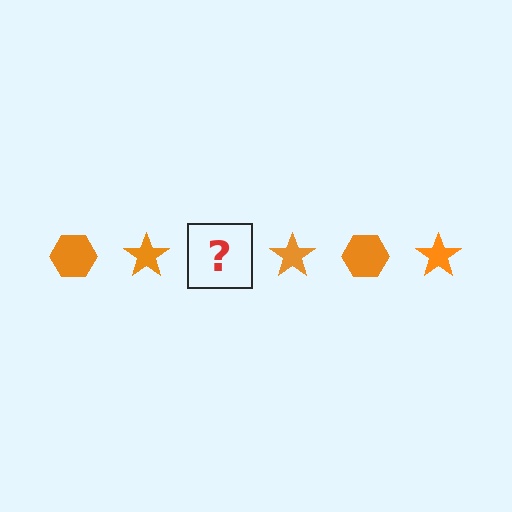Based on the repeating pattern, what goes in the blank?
The blank should be an orange hexagon.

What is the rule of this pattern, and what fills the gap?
The rule is that the pattern cycles through hexagon, star shapes in orange. The gap should be filled with an orange hexagon.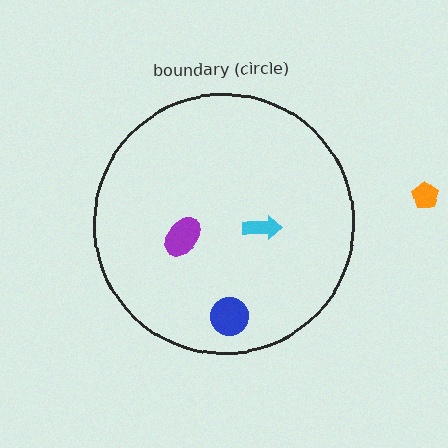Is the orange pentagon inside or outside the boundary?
Outside.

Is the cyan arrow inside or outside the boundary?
Inside.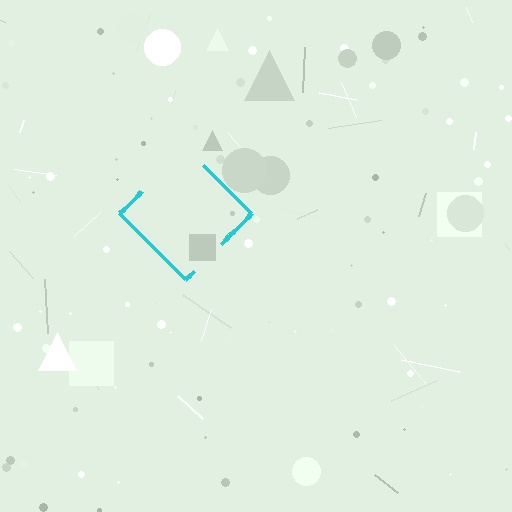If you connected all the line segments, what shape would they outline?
They would outline a diamond.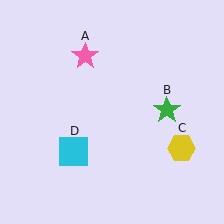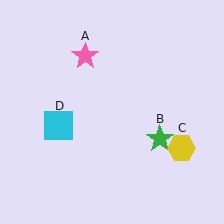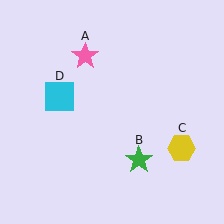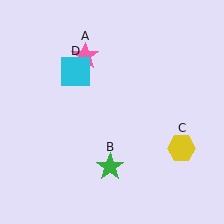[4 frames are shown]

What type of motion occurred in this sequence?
The green star (object B), cyan square (object D) rotated clockwise around the center of the scene.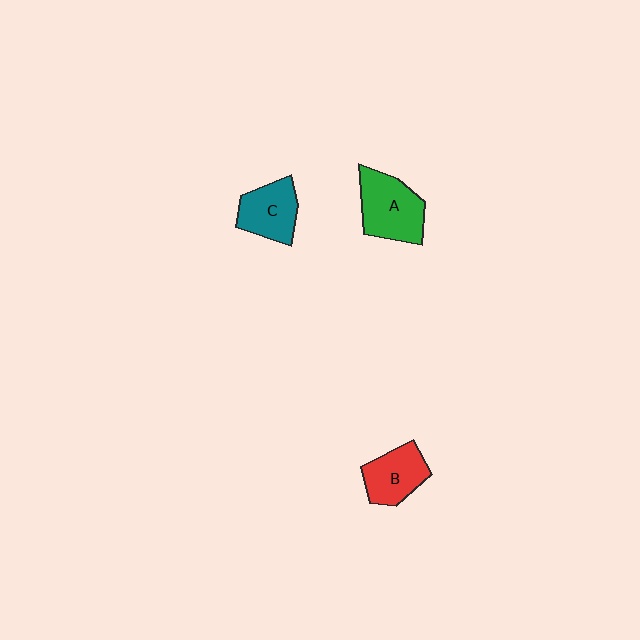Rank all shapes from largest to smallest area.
From largest to smallest: A (green), C (teal), B (red).